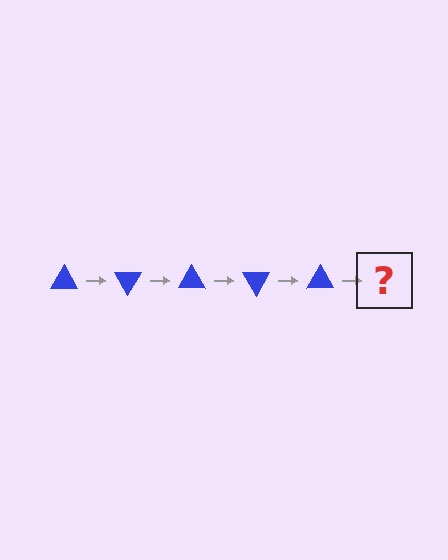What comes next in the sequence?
The next element should be a blue triangle rotated 300 degrees.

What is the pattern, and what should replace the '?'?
The pattern is that the triangle rotates 60 degrees each step. The '?' should be a blue triangle rotated 300 degrees.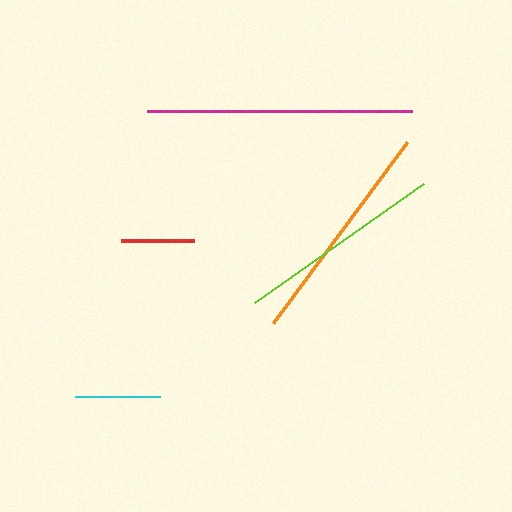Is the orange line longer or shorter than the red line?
The orange line is longer than the red line.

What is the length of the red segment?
The red segment is approximately 73 pixels long.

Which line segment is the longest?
The magenta line is the longest at approximately 265 pixels.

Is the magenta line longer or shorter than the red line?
The magenta line is longer than the red line.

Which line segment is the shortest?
The red line is the shortest at approximately 73 pixels.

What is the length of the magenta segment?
The magenta segment is approximately 265 pixels long.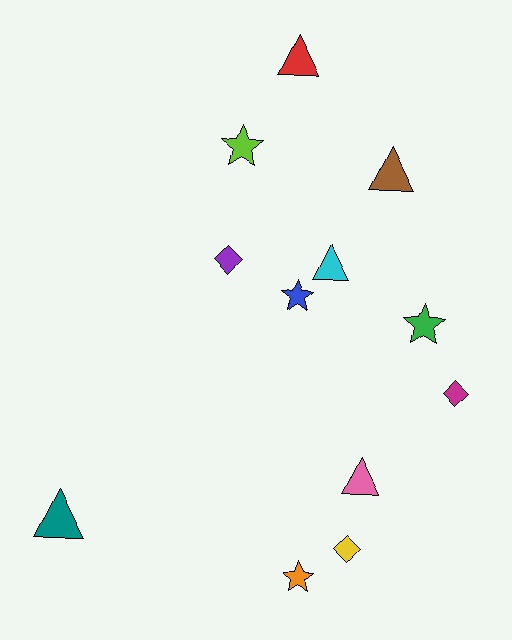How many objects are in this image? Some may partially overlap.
There are 12 objects.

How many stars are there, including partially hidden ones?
There are 4 stars.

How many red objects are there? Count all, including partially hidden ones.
There is 1 red object.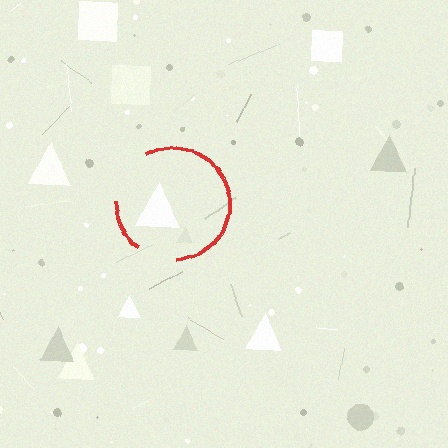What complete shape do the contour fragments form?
The contour fragments form a circle.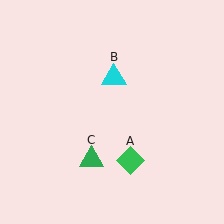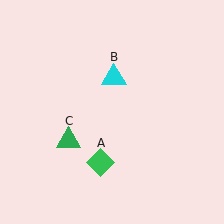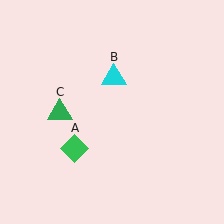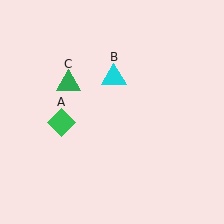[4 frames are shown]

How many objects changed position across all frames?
2 objects changed position: green diamond (object A), green triangle (object C).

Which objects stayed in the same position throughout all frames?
Cyan triangle (object B) remained stationary.